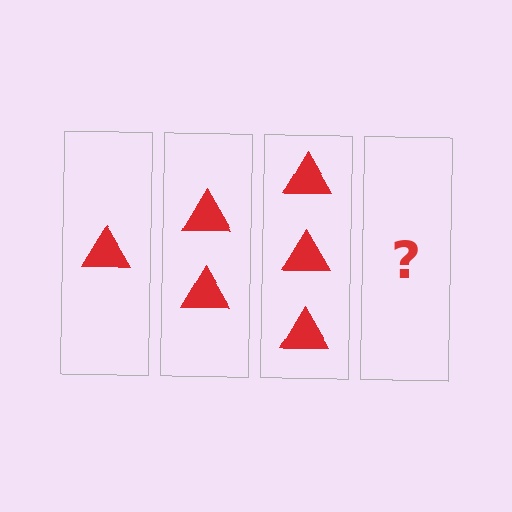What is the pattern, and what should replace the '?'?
The pattern is that each step adds one more triangle. The '?' should be 4 triangles.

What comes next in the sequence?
The next element should be 4 triangles.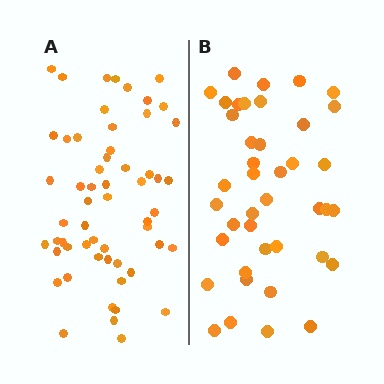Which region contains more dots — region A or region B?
Region A (the left region) has more dots.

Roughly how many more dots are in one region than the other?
Region A has approximately 15 more dots than region B.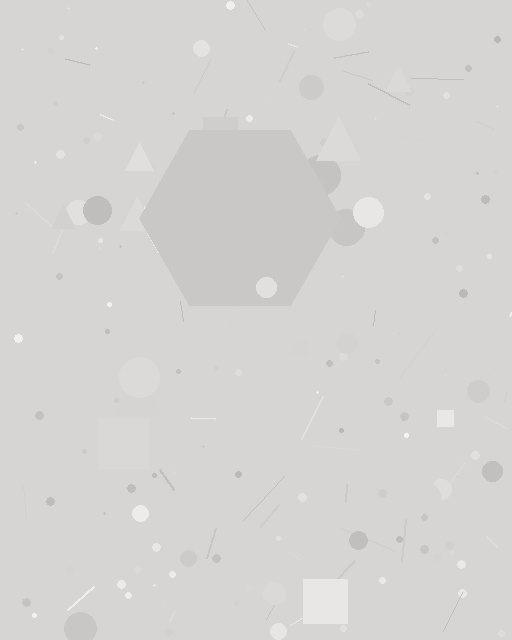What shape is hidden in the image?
A hexagon is hidden in the image.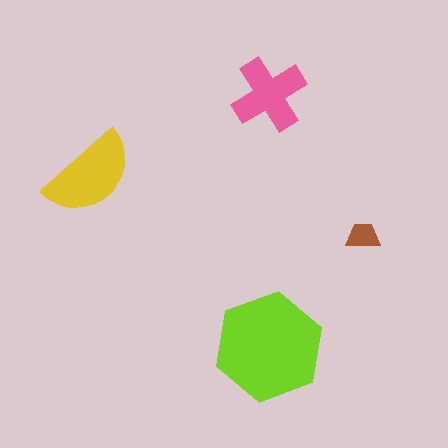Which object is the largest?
The lime hexagon.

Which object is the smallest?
The brown trapezoid.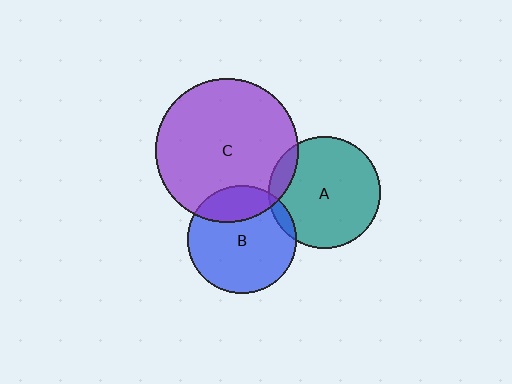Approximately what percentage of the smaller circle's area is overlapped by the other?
Approximately 5%.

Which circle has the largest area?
Circle C (purple).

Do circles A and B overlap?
Yes.